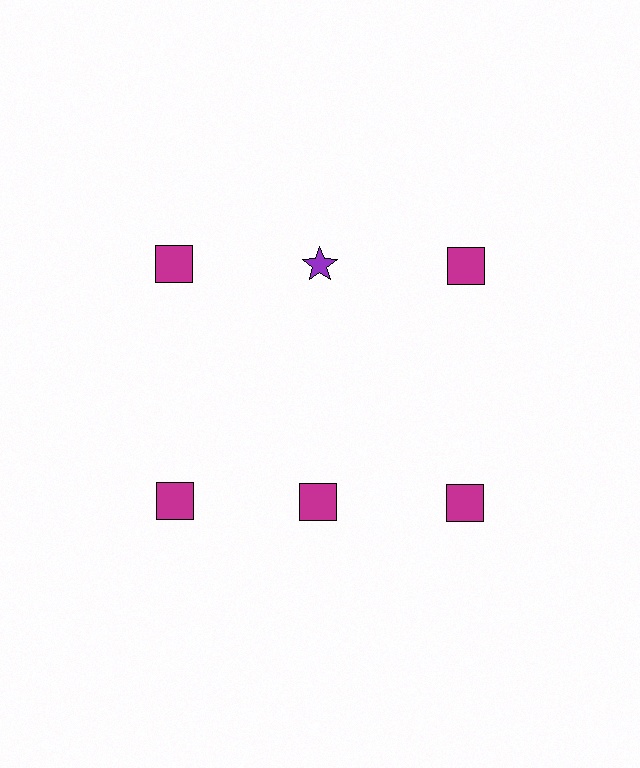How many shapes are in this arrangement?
There are 6 shapes arranged in a grid pattern.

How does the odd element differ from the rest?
It differs in both color (purple instead of magenta) and shape (star instead of square).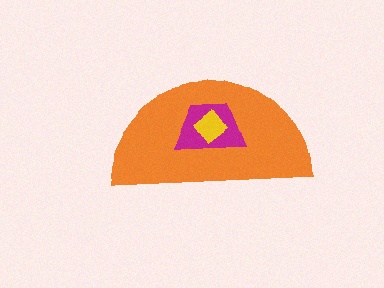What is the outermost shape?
The orange semicircle.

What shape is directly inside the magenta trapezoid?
The yellow diamond.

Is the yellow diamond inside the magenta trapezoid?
Yes.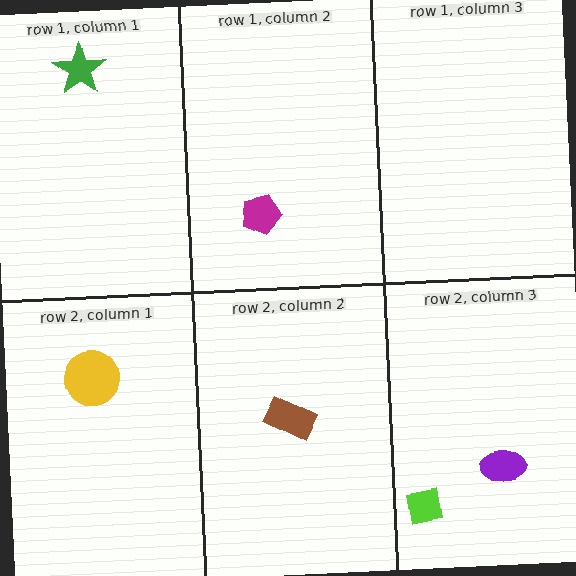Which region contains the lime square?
The row 2, column 3 region.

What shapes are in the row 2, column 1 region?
The yellow circle.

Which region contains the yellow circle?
The row 2, column 1 region.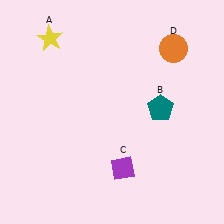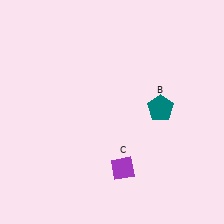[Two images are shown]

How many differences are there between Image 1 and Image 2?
There are 2 differences between the two images.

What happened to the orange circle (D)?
The orange circle (D) was removed in Image 2. It was in the top-right area of Image 1.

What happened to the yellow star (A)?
The yellow star (A) was removed in Image 2. It was in the top-left area of Image 1.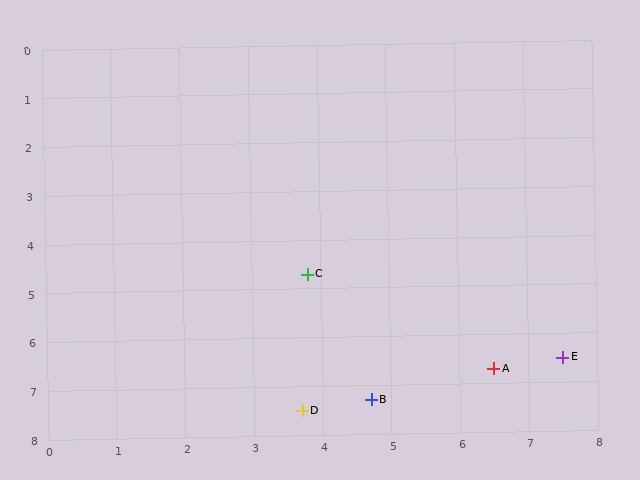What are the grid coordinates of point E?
Point E is at approximately (7.5, 6.5).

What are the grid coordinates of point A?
Point A is at approximately (6.5, 6.7).